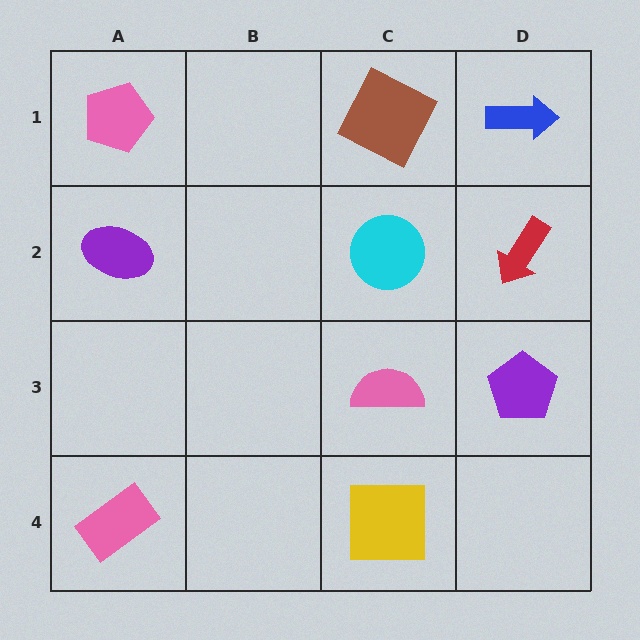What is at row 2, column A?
A purple ellipse.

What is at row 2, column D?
A red arrow.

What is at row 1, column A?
A pink pentagon.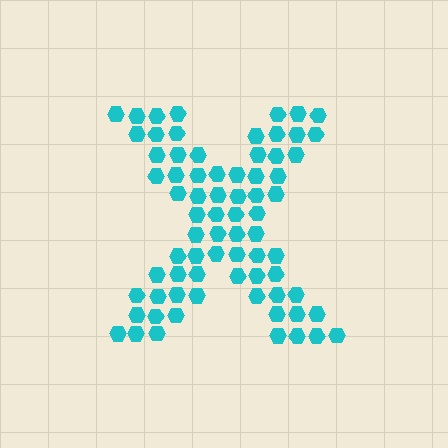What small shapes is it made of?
It is made of small hexagons.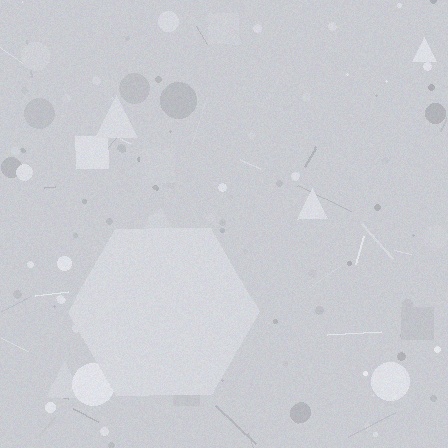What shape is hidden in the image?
A hexagon is hidden in the image.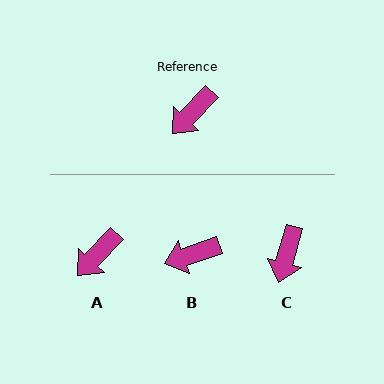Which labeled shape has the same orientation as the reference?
A.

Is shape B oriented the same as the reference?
No, it is off by about 28 degrees.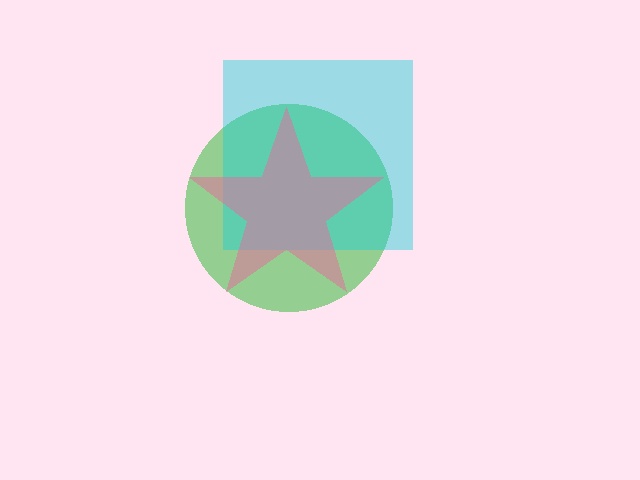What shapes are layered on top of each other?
The layered shapes are: a green circle, a cyan square, a pink star.